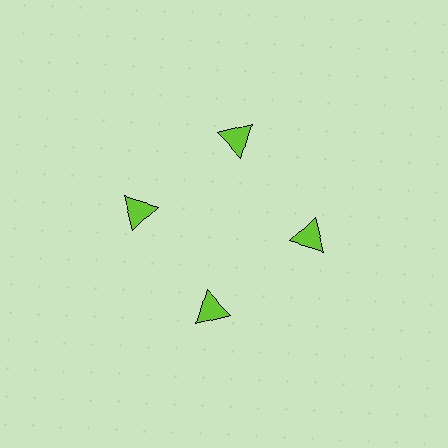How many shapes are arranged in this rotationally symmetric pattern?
There are 4 shapes, arranged in 4 groups of 1.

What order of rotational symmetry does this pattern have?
This pattern has 4-fold rotational symmetry.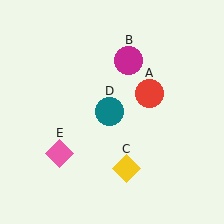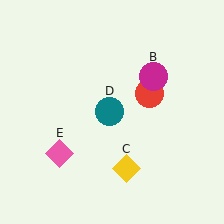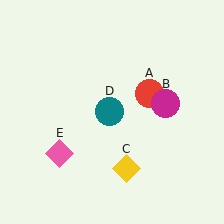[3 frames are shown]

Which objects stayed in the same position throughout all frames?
Red circle (object A) and yellow diamond (object C) and teal circle (object D) and pink diamond (object E) remained stationary.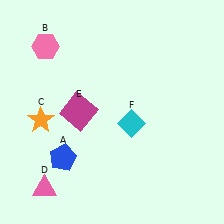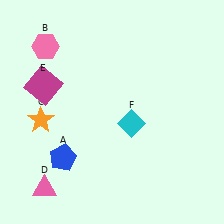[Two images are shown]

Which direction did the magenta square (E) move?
The magenta square (E) moved left.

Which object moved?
The magenta square (E) moved left.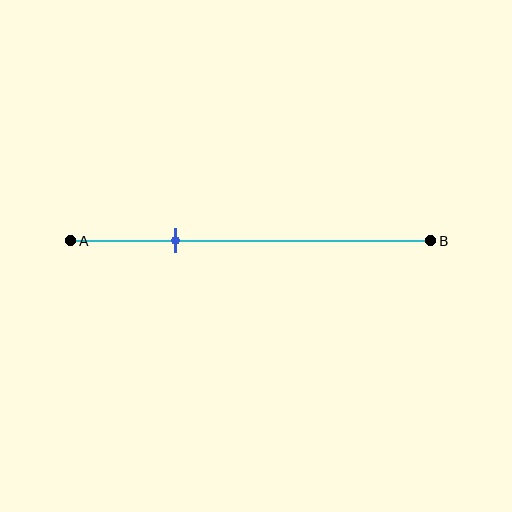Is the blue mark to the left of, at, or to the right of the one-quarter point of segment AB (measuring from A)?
The blue mark is to the right of the one-quarter point of segment AB.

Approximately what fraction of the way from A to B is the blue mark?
The blue mark is approximately 30% of the way from A to B.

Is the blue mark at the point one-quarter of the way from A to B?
No, the mark is at about 30% from A, not at the 25% one-quarter point.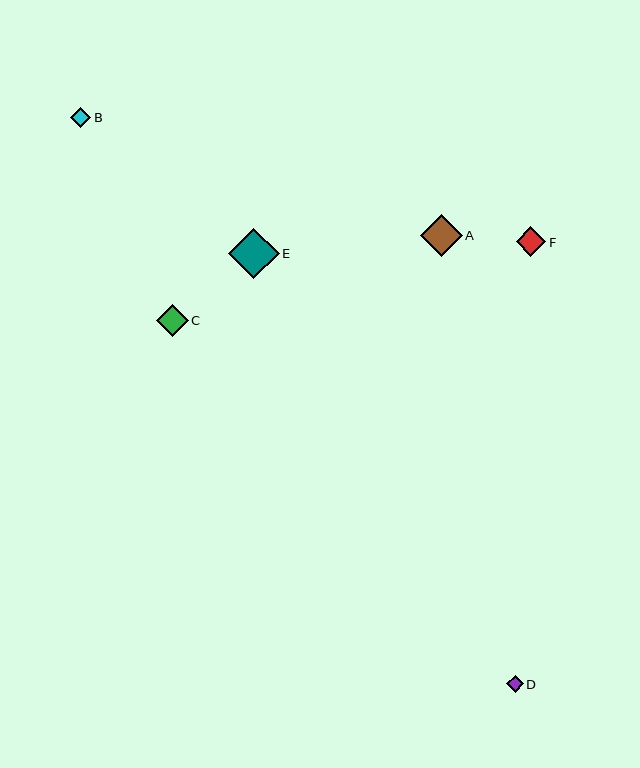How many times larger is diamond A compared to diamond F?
Diamond A is approximately 1.4 times the size of diamond F.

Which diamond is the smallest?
Diamond D is the smallest with a size of approximately 16 pixels.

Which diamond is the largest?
Diamond E is the largest with a size of approximately 50 pixels.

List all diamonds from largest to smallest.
From largest to smallest: E, A, C, F, B, D.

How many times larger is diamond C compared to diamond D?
Diamond C is approximately 2.0 times the size of diamond D.